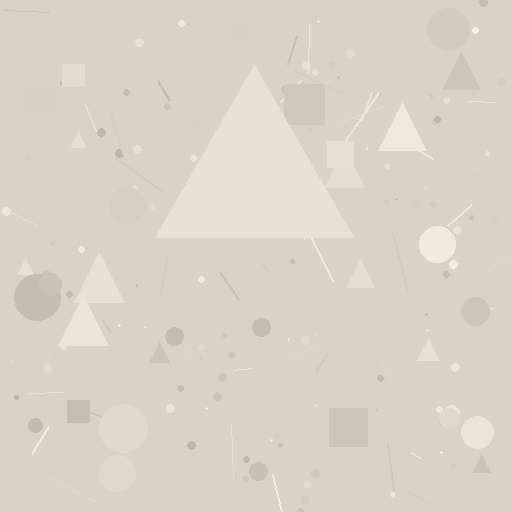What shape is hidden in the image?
A triangle is hidden in the image.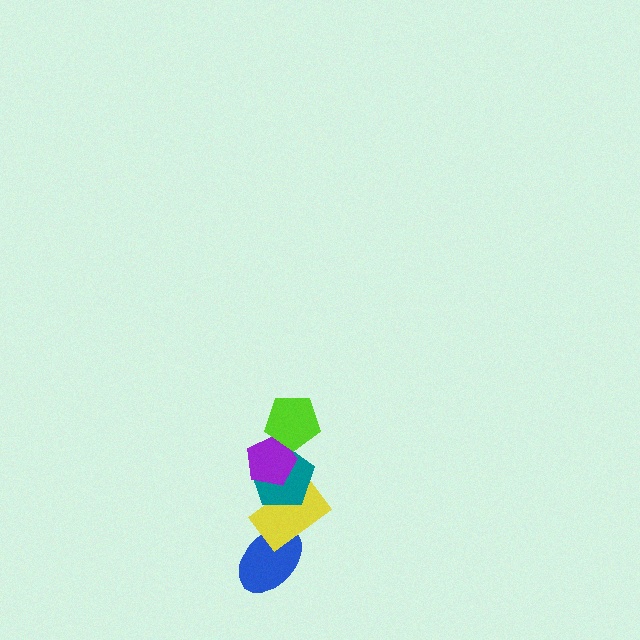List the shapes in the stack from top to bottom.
From top to bottom: the lime pentagon, the purple pentagon, the teal pentagon, the yellow rectangle, the blue ellipse.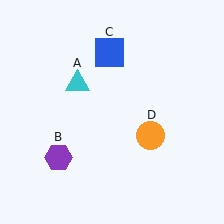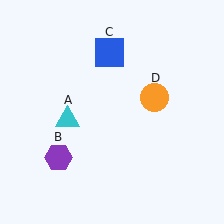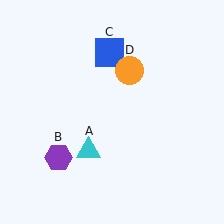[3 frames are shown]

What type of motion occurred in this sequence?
The cyan triangle (object A), orange circle (object D) rotated counterclockwise around the center of the scene.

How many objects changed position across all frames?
2 objects changed position: cyan triangle (object A), orange circle (object D).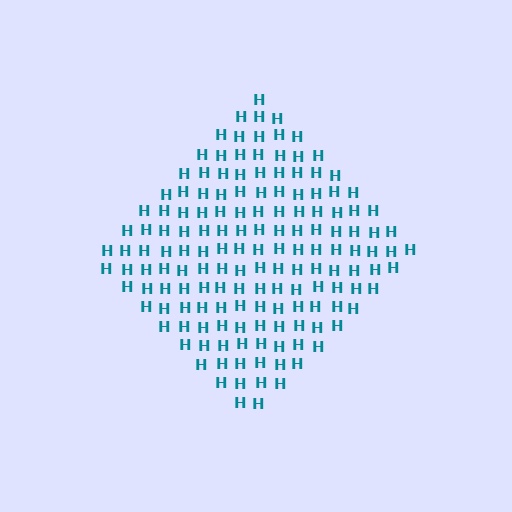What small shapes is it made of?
It is made of small letter H's.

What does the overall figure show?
The overall figure shows a diamond.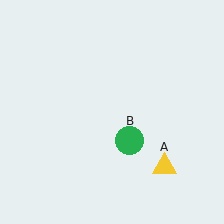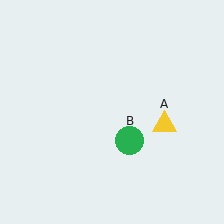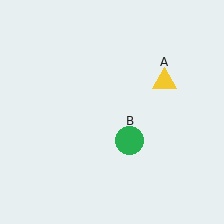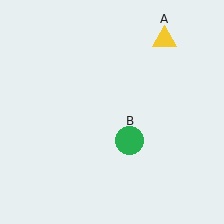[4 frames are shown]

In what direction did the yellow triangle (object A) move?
The yellow triangle (object A) moved up.